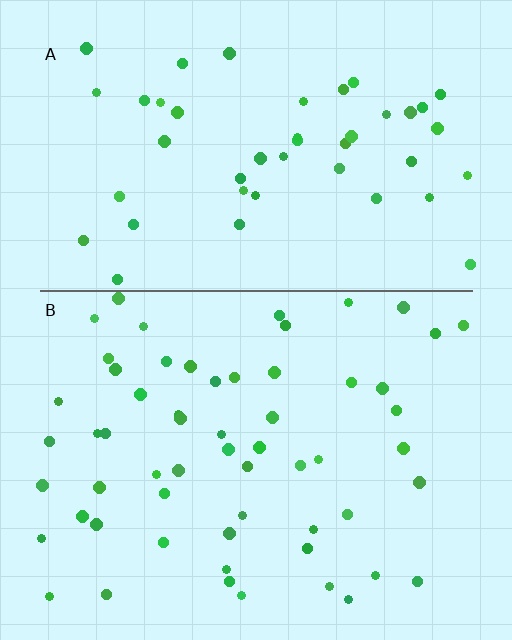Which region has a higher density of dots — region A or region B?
B (the bottom).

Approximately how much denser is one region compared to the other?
Approximately 1.3× — region B over region A.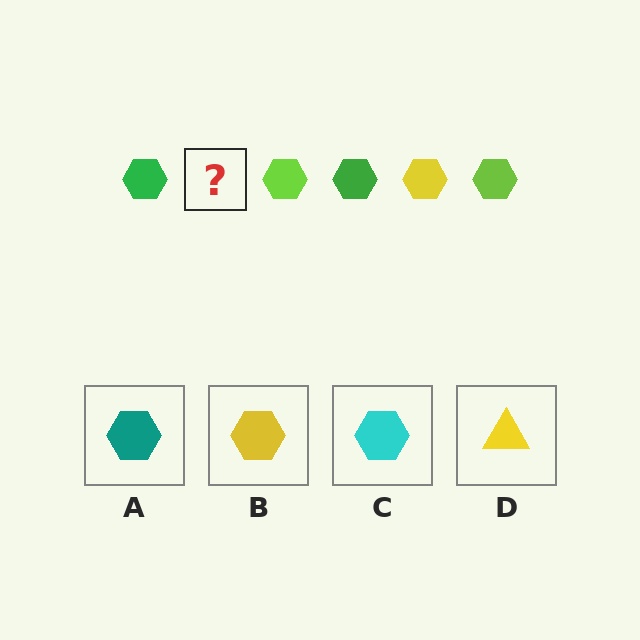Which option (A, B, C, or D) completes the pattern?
B.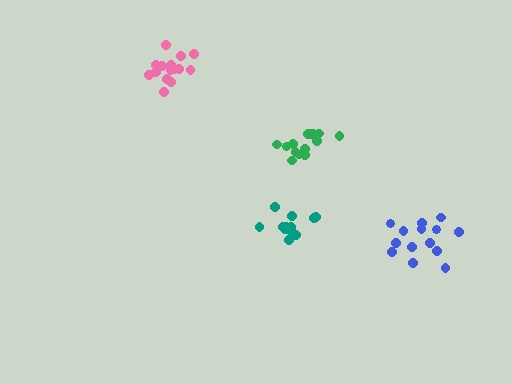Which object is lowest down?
The blue cluster is bottommost.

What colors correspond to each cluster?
The clusters are colored: pink, teal, blue, green.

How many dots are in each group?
Group 1: 15 dots, Group 2: 12 dots, Group 3: 14 dots, Group 4: 14 dots (55 total).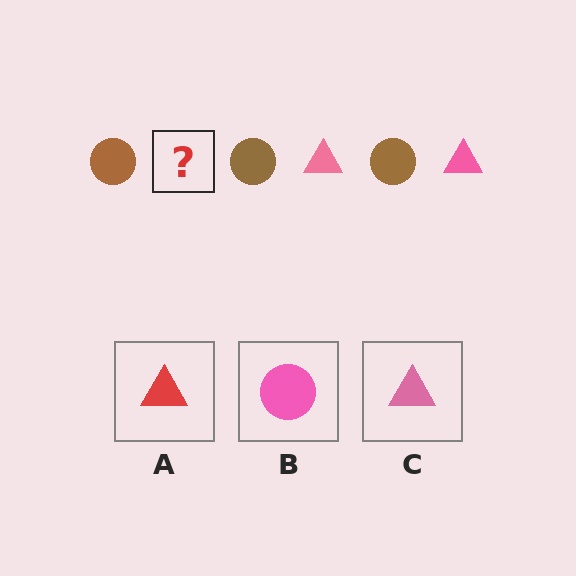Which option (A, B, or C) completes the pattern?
C.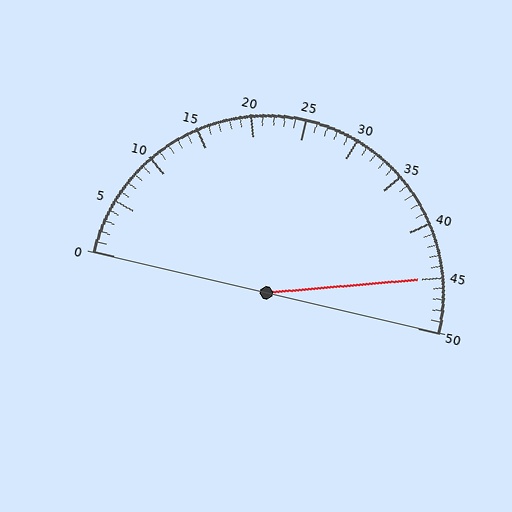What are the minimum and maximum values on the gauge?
The gauge ranges from 0 to 50.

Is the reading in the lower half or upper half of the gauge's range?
The reading is in the upper half of the range (0 to 50).